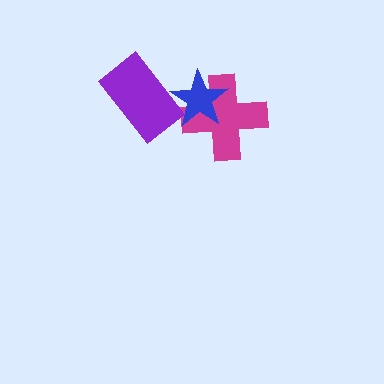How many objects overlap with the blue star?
2 objects overlap with the blue star.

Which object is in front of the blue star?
The purple rectangle is in front of the blue star.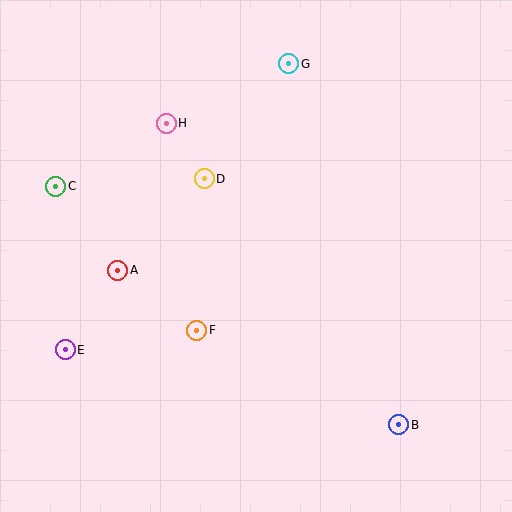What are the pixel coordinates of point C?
Point C is at (56, 186).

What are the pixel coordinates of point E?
Point E is at (65, 350).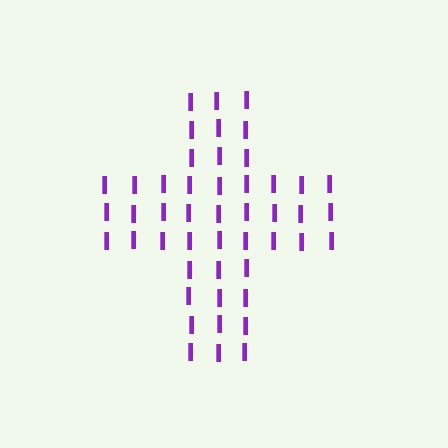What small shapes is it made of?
It is made of small letter I's.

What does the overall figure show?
The overall figure shows a cross.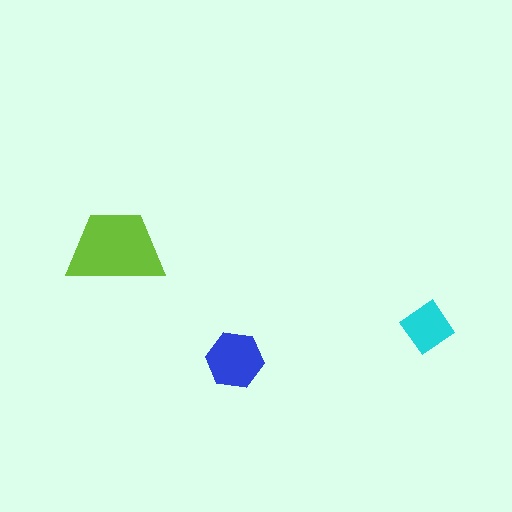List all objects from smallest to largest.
The cyan diamond, the blue hexagon, the lime trapezoid.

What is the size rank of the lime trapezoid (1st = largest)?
1st.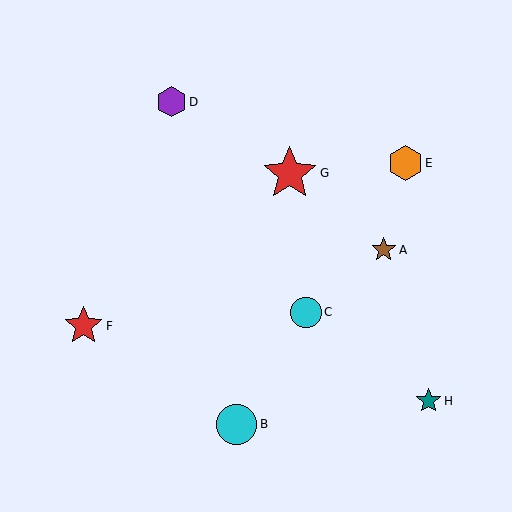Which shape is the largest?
The red star (labeled G) is the largest.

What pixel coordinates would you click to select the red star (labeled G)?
Click at (290, 173) to select the red star G.